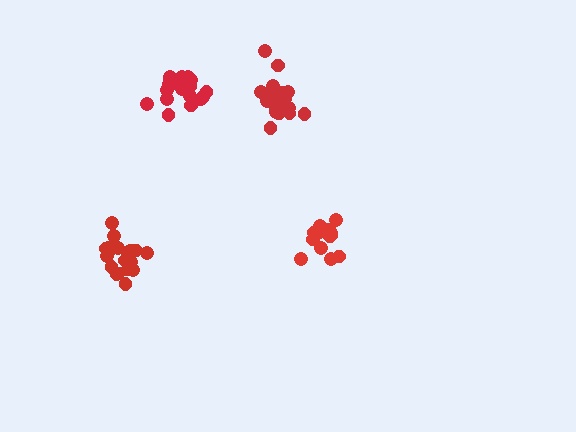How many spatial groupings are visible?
There are 4 spatial groupings.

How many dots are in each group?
Group 1: 14 dots, Group 2: 20 dots, Group 3: 20 dots, Group 4: 19 dots (73 total).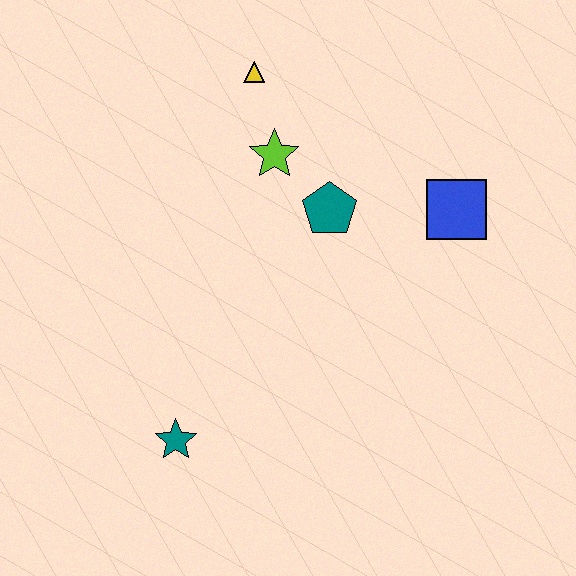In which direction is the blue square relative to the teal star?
The blue square is to the right of the teal star.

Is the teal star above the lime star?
No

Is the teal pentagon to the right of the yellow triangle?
Yes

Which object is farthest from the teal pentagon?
The teal star is farthest from the teal pentagon.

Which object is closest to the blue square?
The teal pentagon is closest to the blue square.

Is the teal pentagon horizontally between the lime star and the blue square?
Yes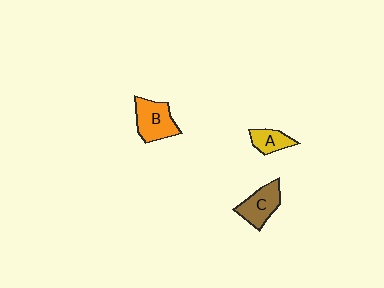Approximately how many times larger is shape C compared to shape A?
Approximately 1.5 times.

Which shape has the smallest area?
Shape A (yellow).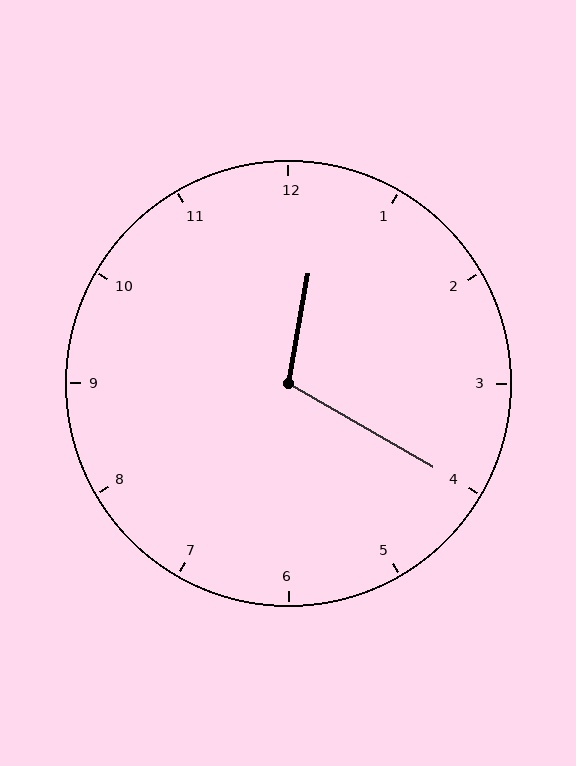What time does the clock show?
12:20.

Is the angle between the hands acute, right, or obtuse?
It is obtuse.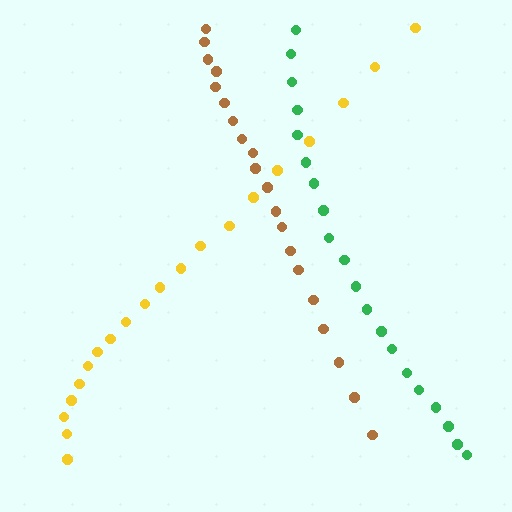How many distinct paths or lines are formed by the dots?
There are 3 distinct paths.